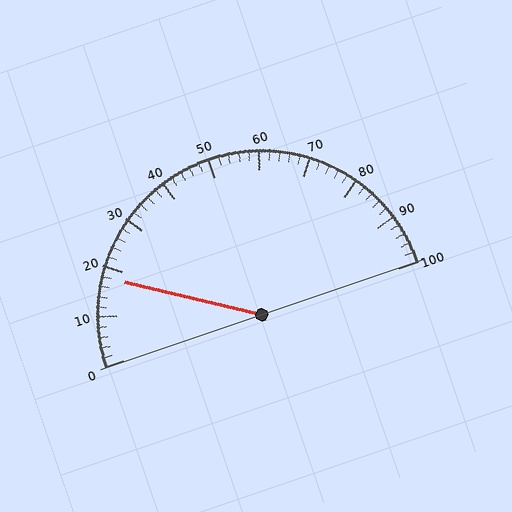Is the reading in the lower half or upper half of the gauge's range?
The reading is in the lower half of the range (0 to 100).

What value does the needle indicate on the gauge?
The needle indicates approximately 18.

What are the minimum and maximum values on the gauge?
The gauge ranges from 0 to 100.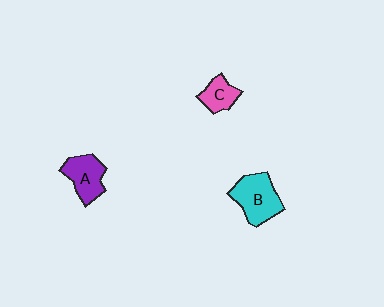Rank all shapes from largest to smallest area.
From largest to smallest: B (cyan), A (purple), C (pink).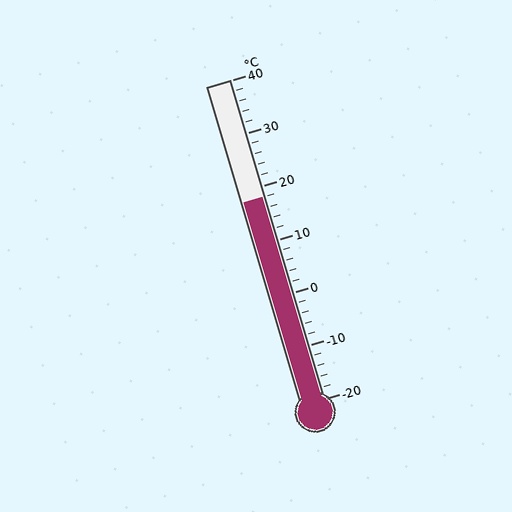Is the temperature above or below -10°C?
The temperature is above -10°C.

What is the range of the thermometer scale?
The thermometer scale ranges from -20°C to 40°C.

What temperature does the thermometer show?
The thermometer shows approximately 18°C.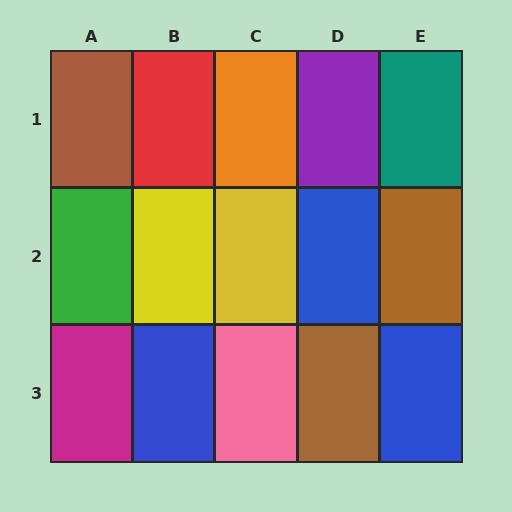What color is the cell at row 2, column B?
Yellow.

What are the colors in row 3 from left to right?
Magenta, blue, pink, brown, blue.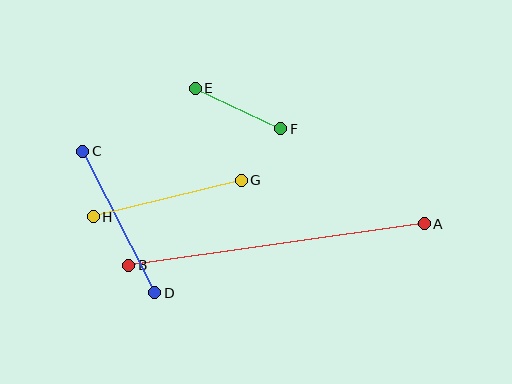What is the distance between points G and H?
The distance is approximately 152 pixels.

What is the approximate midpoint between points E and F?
The midpoint is at approximately (238, 109) pixels.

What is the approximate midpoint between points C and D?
The midpoint is at approximately (119, 222) pixels.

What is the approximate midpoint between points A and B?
The midpoint is at approximately (276, 245) pixels.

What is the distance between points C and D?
The distance is approximately 159 pixels.